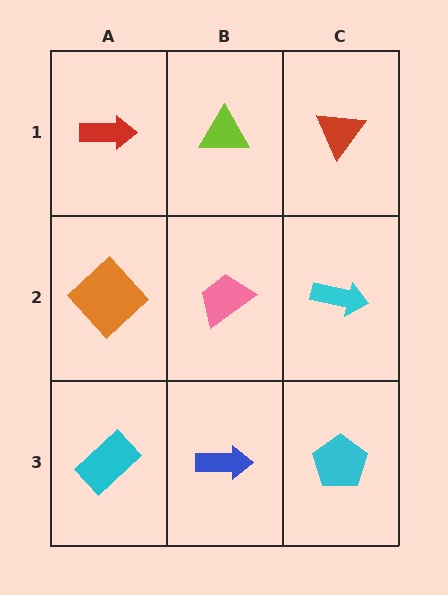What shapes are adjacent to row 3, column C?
A cyan arrow (row 2, column C), a blue arrow (row 3, column B).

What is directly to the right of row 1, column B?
A red triangle.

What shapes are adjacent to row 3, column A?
An orange diamond (row 2, column A), a blue arrow (row 3, column B).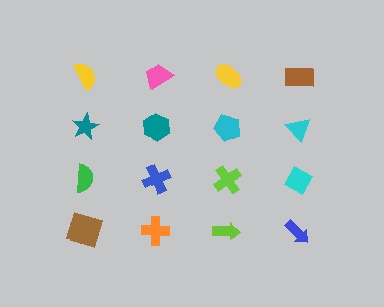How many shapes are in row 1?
4 shapes.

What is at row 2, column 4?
A cyan triangle.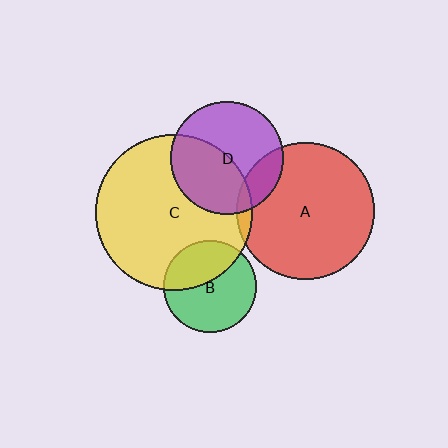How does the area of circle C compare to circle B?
Approximately 2.9 times.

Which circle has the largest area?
Circle C (yellow).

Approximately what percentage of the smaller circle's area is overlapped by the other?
Approximately 5%.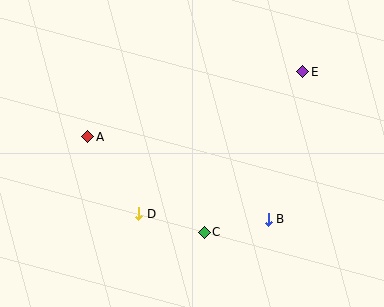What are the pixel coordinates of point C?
Point C is at (204, 232).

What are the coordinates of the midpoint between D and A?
The midpoint between D and A is at (113, 175).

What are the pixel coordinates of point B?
Point B is at (268, 219).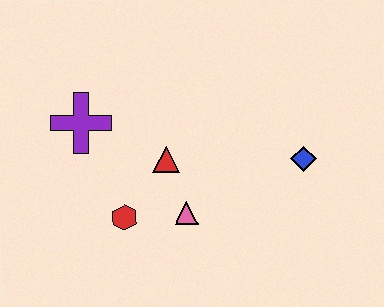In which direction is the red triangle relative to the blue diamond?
The red triangle is to the left of the blue diamond.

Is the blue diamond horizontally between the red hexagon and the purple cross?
No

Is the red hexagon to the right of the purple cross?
Yes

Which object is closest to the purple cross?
The red triangle is closest to the purple cross.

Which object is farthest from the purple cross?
The blue diamond is farthest from the purple cross.